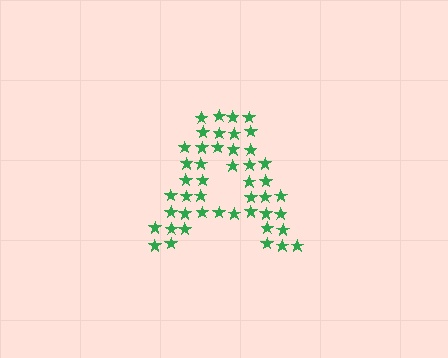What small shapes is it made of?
It is made of small stars.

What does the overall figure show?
The overall figure shows the letter A.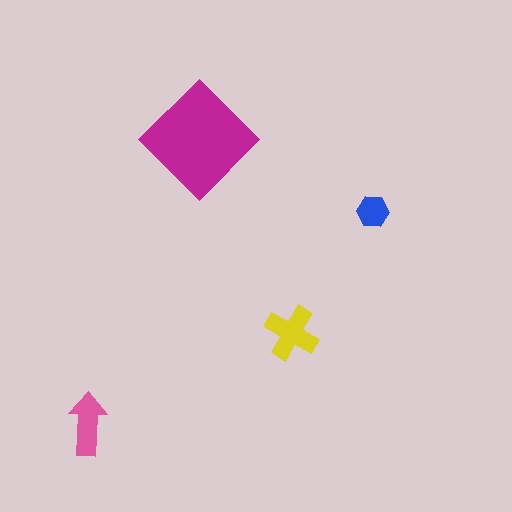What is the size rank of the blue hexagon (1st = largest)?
4th.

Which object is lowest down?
The pink arrow is bottommost.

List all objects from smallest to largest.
The blue hexagon, the pink arrow, the yellow cross, the magenta diamond.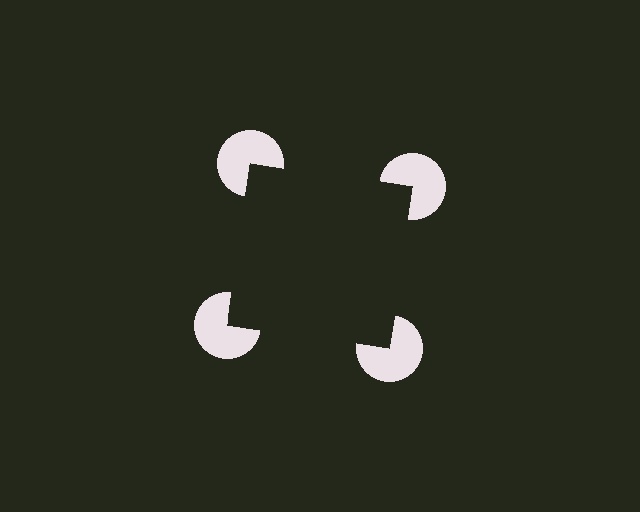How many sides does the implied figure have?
4 sides.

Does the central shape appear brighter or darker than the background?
It typically appears slightly darker than the background, even though no actual brightness change is drawn.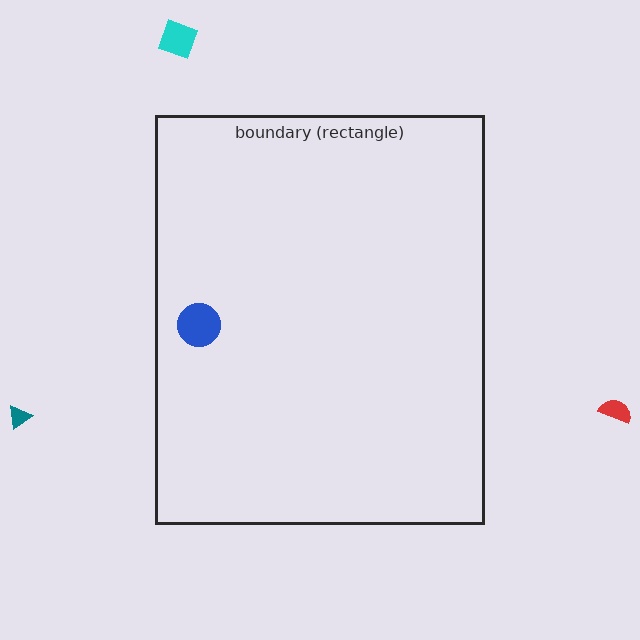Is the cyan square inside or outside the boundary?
Outside.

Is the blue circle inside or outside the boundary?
Inside.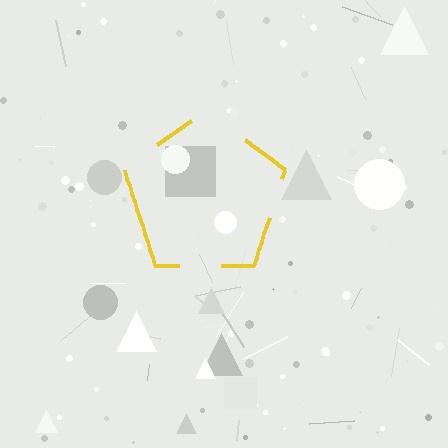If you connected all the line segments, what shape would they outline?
They would outline a pentagon.